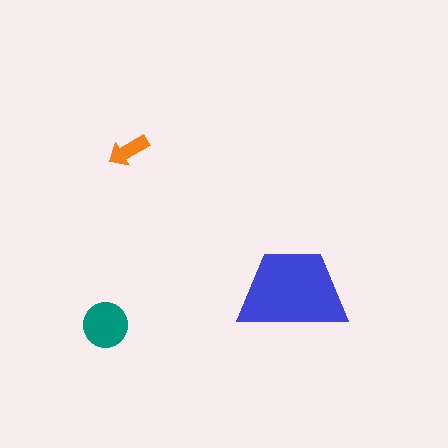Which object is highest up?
The orange arrow is topmost.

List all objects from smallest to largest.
The orange arrow, the teal circle, the blue trapezoid.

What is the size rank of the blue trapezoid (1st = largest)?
1st.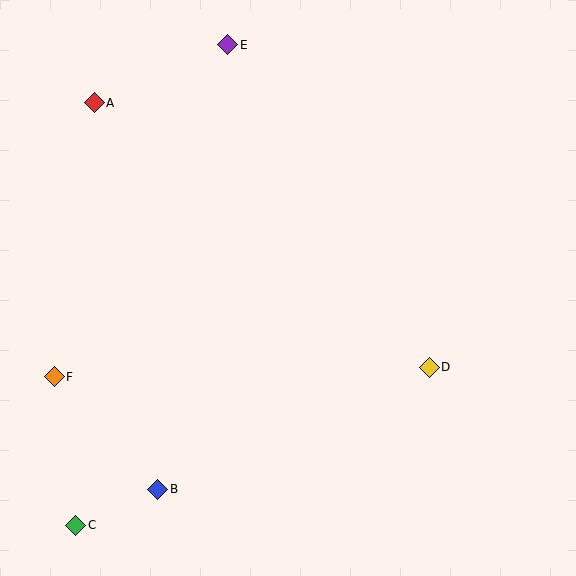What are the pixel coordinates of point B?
Point B is at (158, 489).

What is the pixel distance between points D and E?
The distance between D and E is 380 pixels.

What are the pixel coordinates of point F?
Point F is at (54, 377).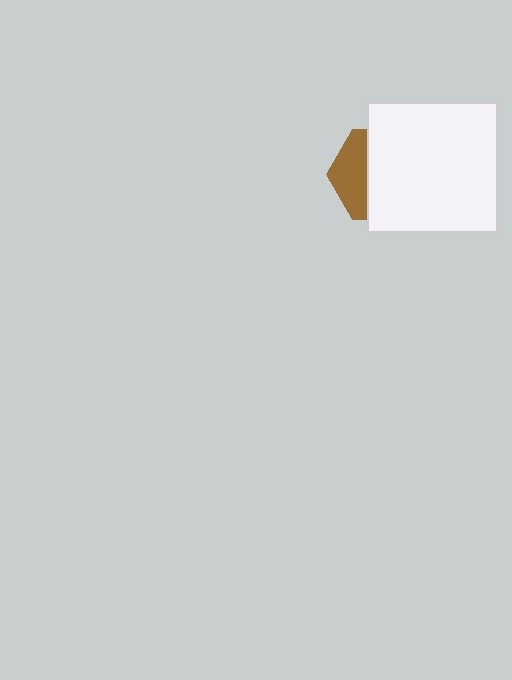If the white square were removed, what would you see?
You would see the complete brown hexagon.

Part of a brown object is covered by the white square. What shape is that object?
It is a hexagon.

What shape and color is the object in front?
The object in front is a white square.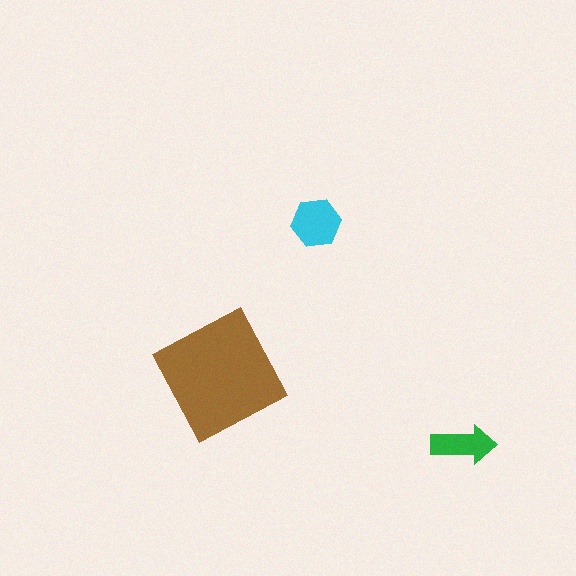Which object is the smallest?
The green arrow.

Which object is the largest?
The brown square.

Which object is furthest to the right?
The green arrow is rightmost.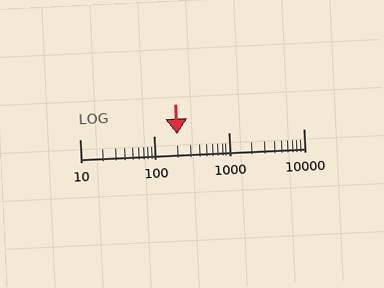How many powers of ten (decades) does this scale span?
The scale spans 3 decades, from 10 to 10000.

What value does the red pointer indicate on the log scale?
The pointer indicates approximately 200.